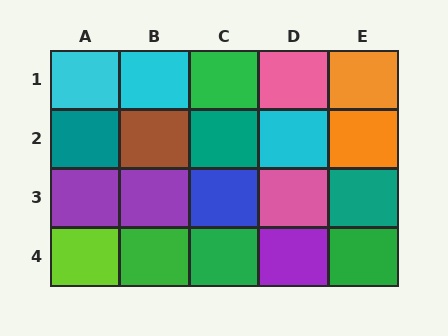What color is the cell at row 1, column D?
Pink.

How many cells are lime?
1 cell is lime.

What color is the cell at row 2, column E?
Orange.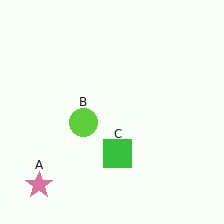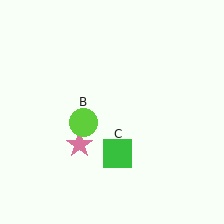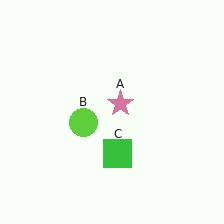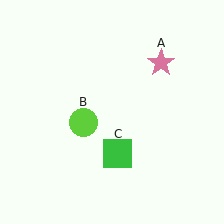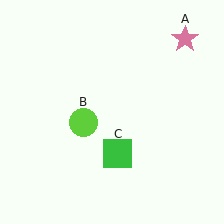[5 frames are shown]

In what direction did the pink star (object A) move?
The pink star (object A) moved up and to the right.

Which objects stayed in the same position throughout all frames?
Lime circle (object B) and green square (object C) remained stationary.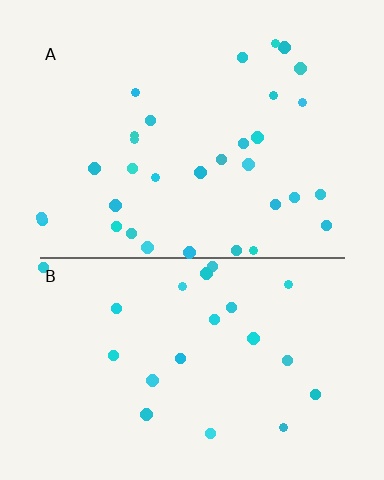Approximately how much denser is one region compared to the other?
Approximately 1.5× — region A over region B.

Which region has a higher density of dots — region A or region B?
A (the top).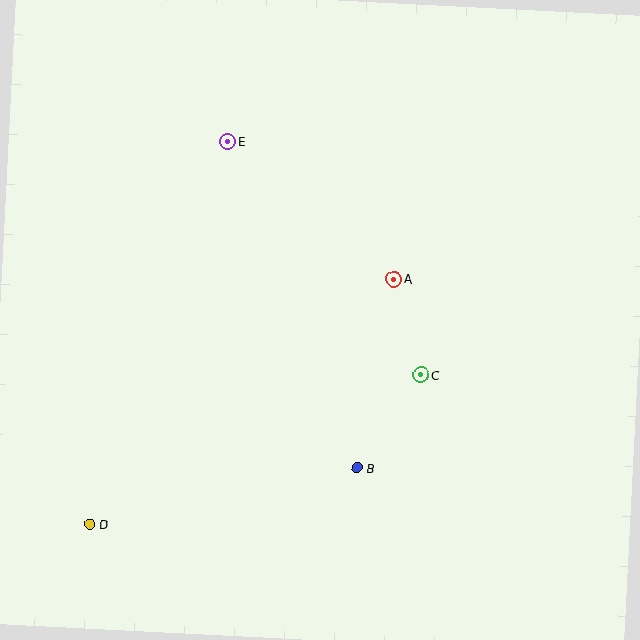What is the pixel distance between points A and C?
The distance between A and C is 100 pixels.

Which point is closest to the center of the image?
Point A at (394, 279) is closest to the center.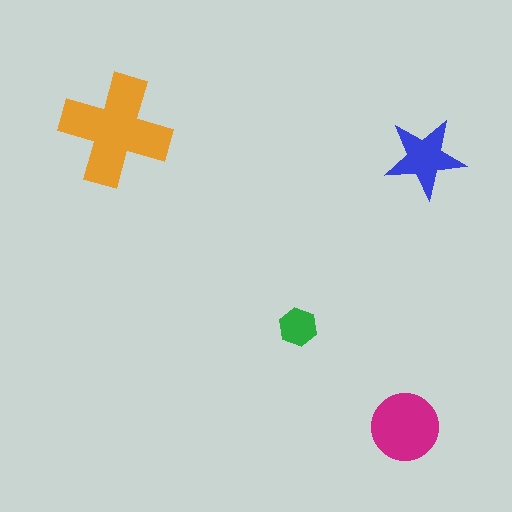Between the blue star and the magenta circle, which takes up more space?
The magenta circle.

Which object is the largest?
The orange cross.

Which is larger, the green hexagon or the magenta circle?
The magenta circle.